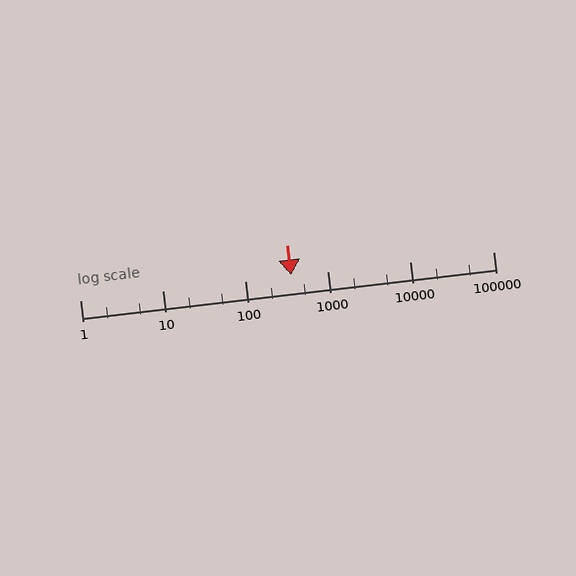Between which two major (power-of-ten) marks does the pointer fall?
The pointer is between 100 and 1000.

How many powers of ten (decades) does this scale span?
The scale spans 5 decades, from 1 to 100000.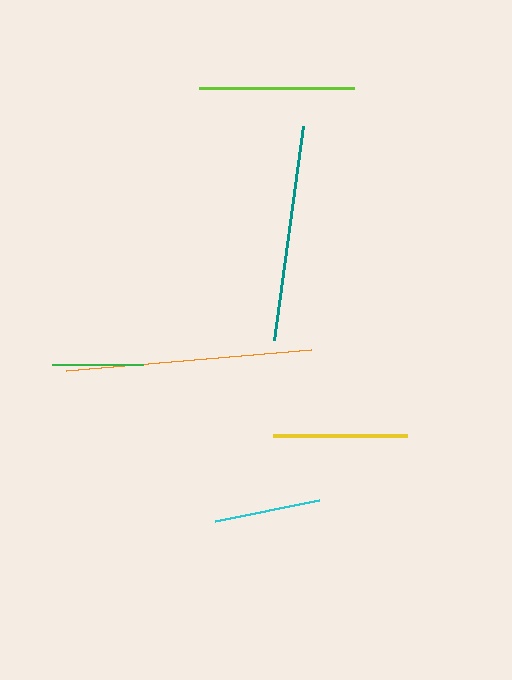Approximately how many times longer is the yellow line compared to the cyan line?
The yellow line is approximately 1.3 times the length of the cyan line.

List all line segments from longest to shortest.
From longest to shortest: orange, teal, lime, yellow, cyan, green.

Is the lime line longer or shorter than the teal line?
The teal line is longer than the lime line.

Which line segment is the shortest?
The green line is the shortest at approximately 91 pixels.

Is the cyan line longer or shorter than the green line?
The cyan line is longer than the green line.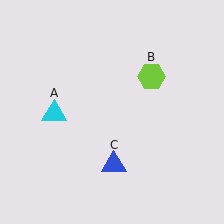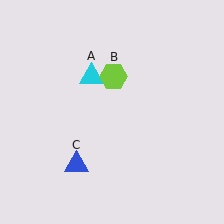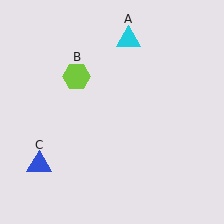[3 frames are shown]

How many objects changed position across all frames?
3 objects changed position: cyan triangle (object A), lime hexagon (object B), blue triangle (object C).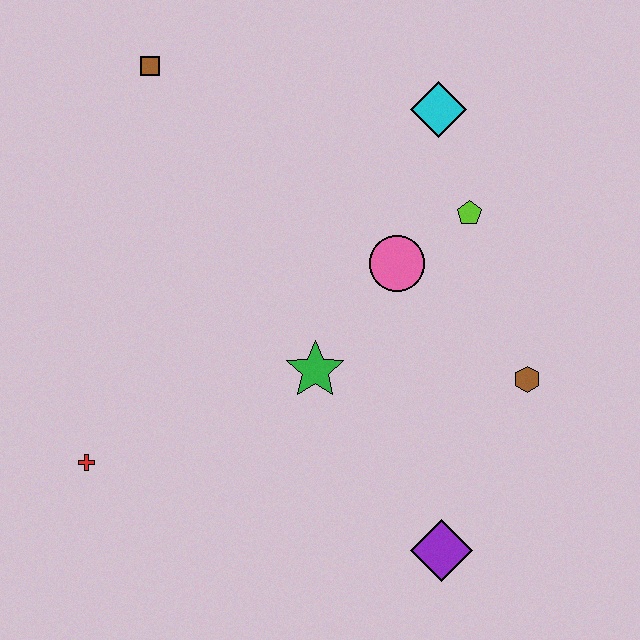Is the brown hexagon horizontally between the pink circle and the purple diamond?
No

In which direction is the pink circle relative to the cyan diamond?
The pink circle is below the cyan diamond.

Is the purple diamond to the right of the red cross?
Yes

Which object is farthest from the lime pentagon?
The red cross is farthest from the lime pentagon.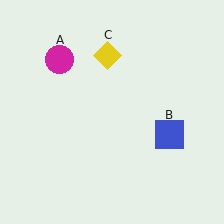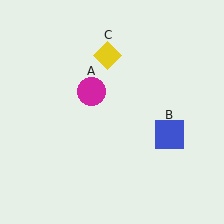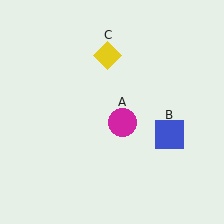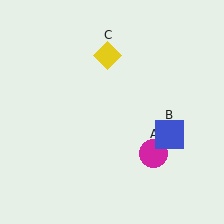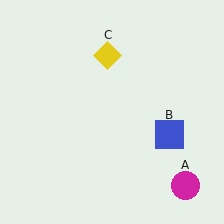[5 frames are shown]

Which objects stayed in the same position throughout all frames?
Blue square (object B) and yellow diamond (object C) remained stationary.